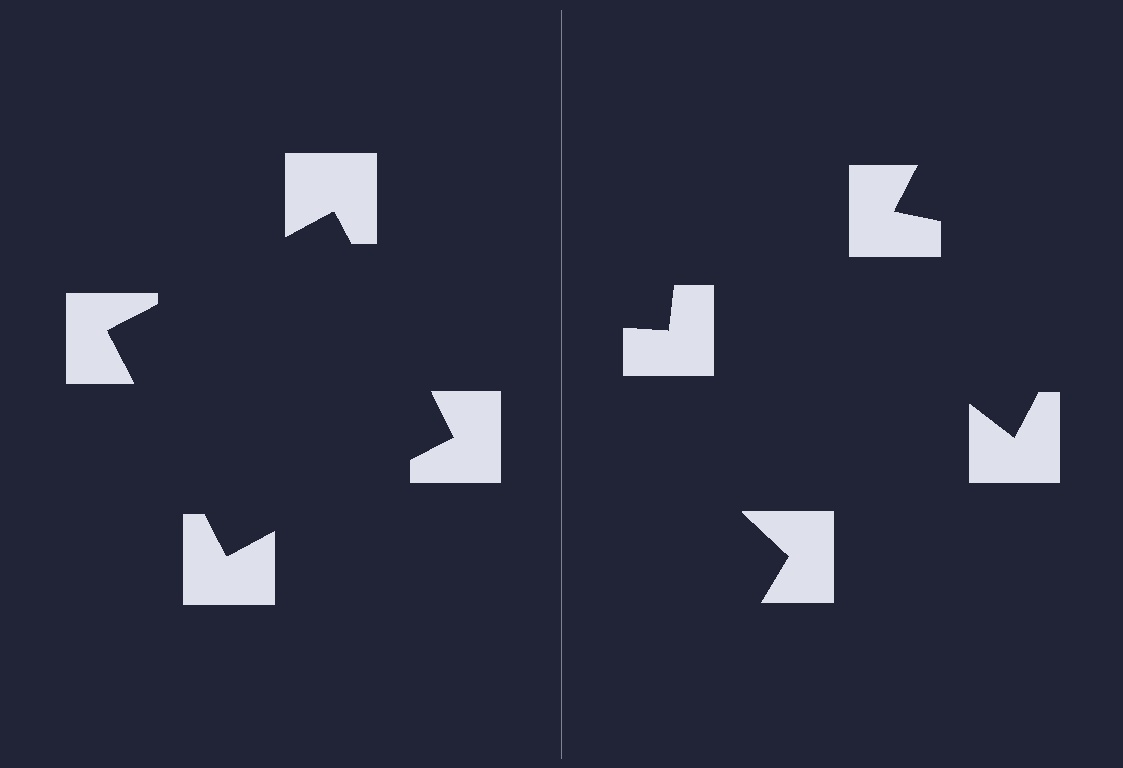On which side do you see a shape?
An illusory square appears on the left side. On the right side the wedge cuts are rotated, so no coherent shape forms.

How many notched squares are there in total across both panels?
8 — 4 on each side.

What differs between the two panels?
The notched squares are positioned identically on both sides; only the wedge orientations differ. On the left they align to a square; on the right they are misaligned.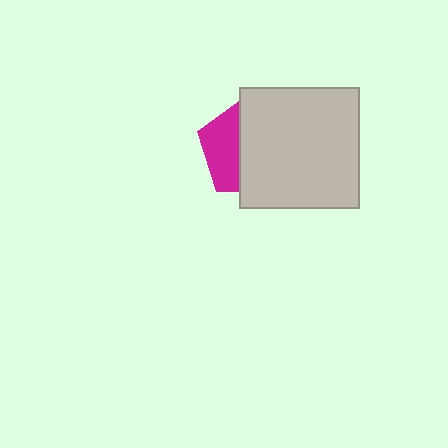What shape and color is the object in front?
The object in front is a light gray square.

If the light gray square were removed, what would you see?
You would see the complete magenta pentagon.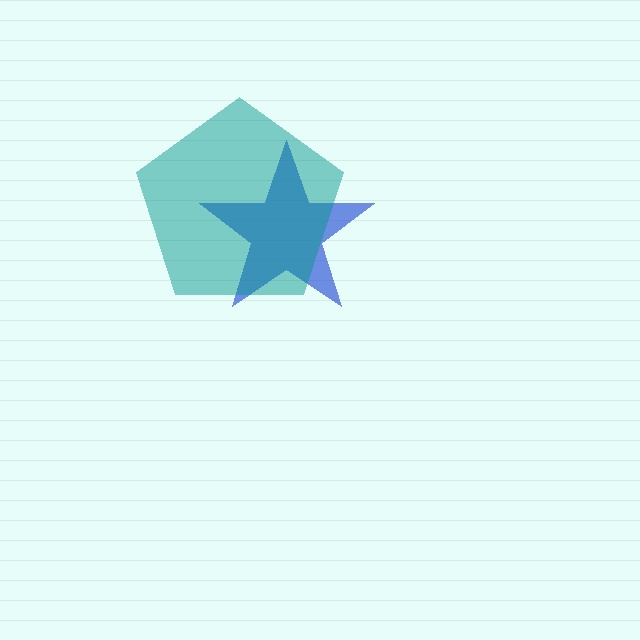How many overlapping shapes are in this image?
There are 2 overlapping shapes in the image.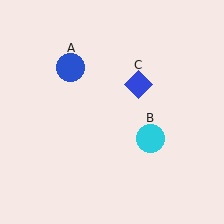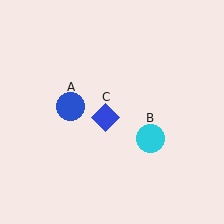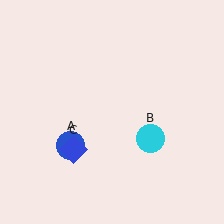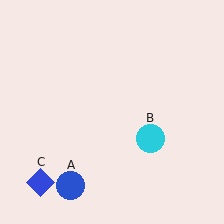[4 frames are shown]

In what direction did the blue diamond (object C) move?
The blue diamond (object C) moved down and to the left.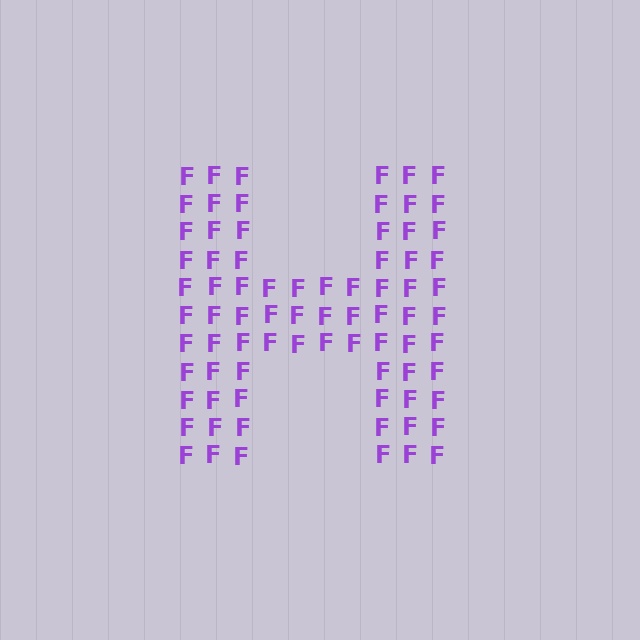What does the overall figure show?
The overall figure shows the letter H.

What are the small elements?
The small elements are letter F's.